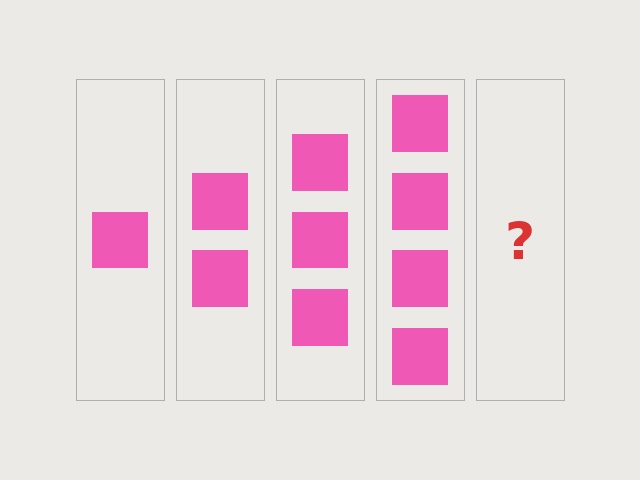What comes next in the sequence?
The next element should be 5 squares.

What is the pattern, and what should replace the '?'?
The pattern is that each step adds one more square. The '?' should be 5 squares.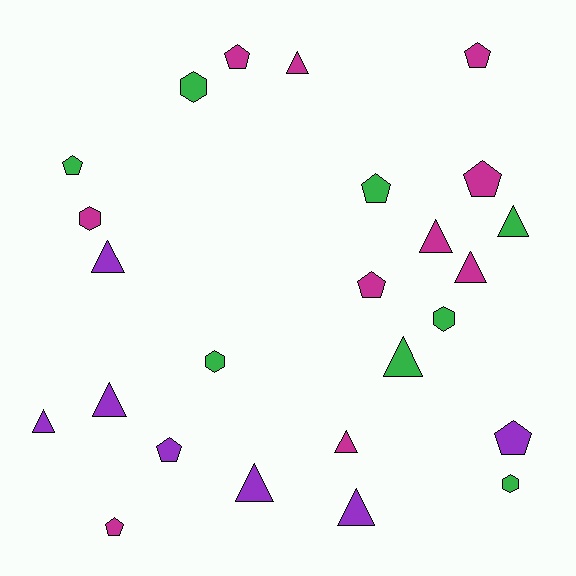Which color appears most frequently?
Magenta, with 10 objects.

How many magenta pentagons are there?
There are 5 magenta pentagons.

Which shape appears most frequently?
Triangle, with 11 objects.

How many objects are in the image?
There are 25 objects.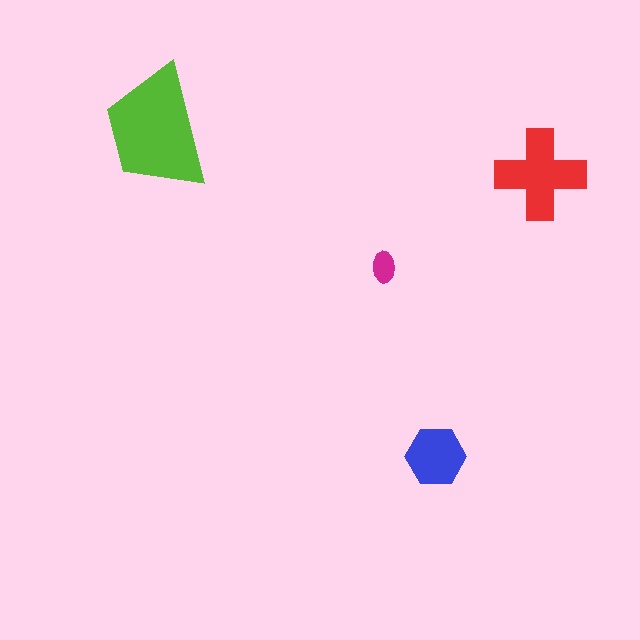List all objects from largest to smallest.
The lime trapezoid, the red cross, the blue hexagon, the magenta ellipse.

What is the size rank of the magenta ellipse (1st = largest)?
4th.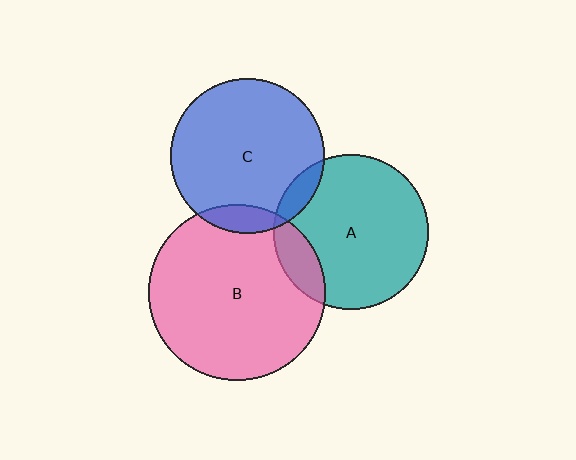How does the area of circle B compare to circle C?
Approximately 1.3 times.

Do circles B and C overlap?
Yes.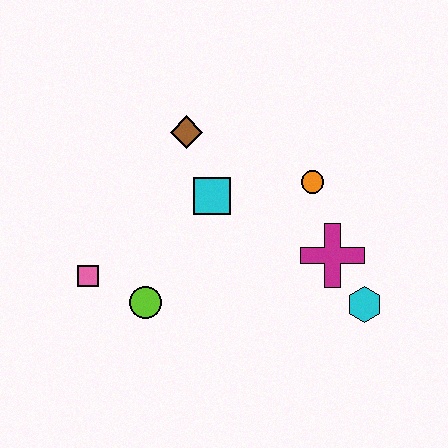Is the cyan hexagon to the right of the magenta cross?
Yes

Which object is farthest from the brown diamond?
The cyan hexagon is farthest from the brown diamond.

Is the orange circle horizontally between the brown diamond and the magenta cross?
Yes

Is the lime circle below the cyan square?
Yes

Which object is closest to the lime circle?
The pink square is closest to the lime circle.